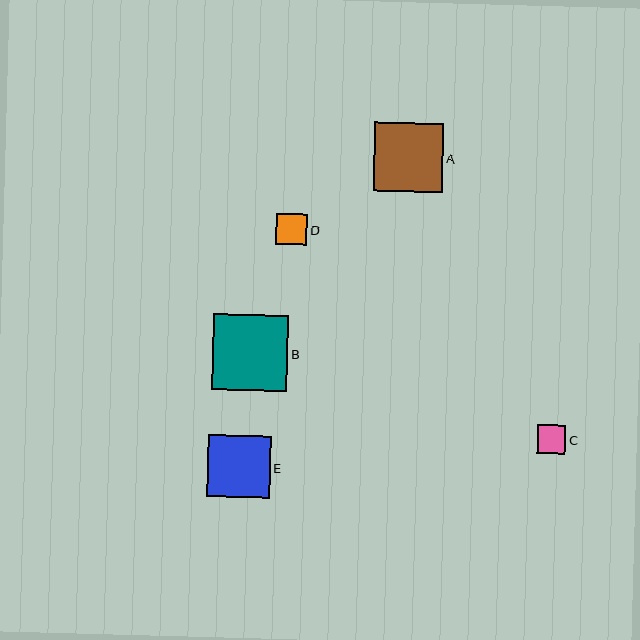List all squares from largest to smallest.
From largest to smallest: B, A, E, D, C.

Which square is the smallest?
Square C is the smallest with a size of approximately 29 pixels.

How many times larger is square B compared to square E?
Square B is approximately 1.2 times the size of square E.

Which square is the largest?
Square B is the largest with a size of approximately 76 pixels.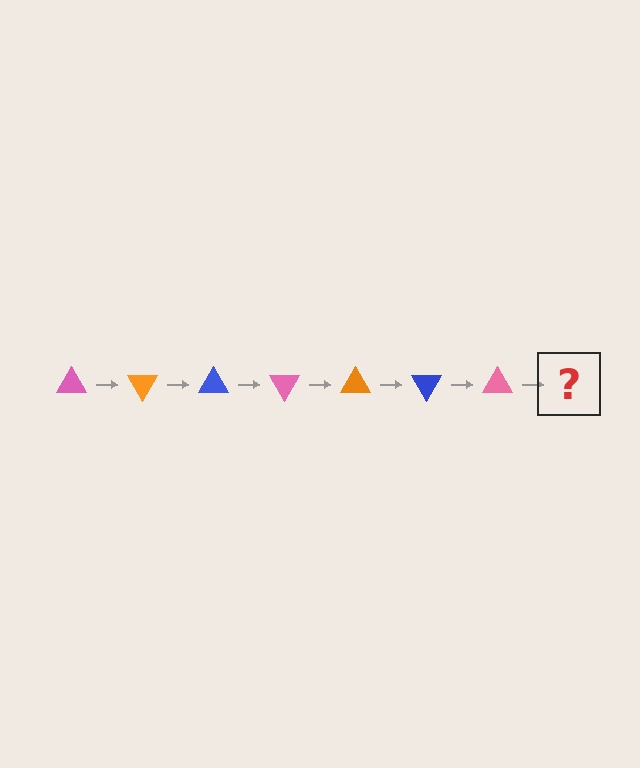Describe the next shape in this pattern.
It should be an orange triangle, rotated 420 degrees from the start.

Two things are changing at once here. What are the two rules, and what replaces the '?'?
The two rules are that it rotates 60 degrees each step and the color cycles through pink, orange, and blue. The '?' should be an orange triangle, rotated 420 degrees from the start.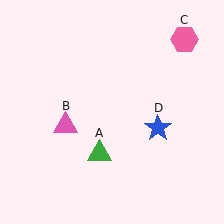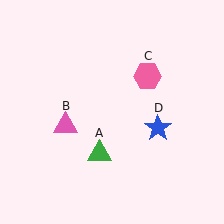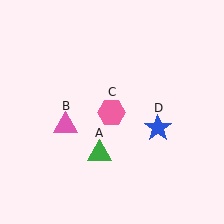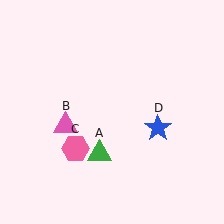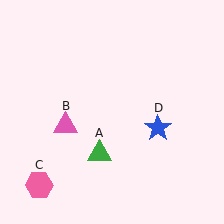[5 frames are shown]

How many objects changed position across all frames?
1 object changed position: pink hexagon (object C).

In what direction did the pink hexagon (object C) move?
The pink hexagon (object C) moved down and to the left.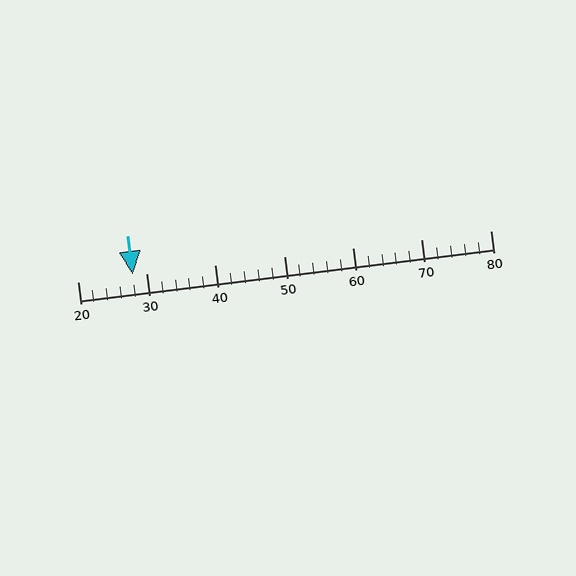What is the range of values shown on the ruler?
The ruler shows values from 20 to 80.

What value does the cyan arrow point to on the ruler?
The cyan arrow points to approximately 28.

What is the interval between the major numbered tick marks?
The major tick marks are spaced 10 units apart.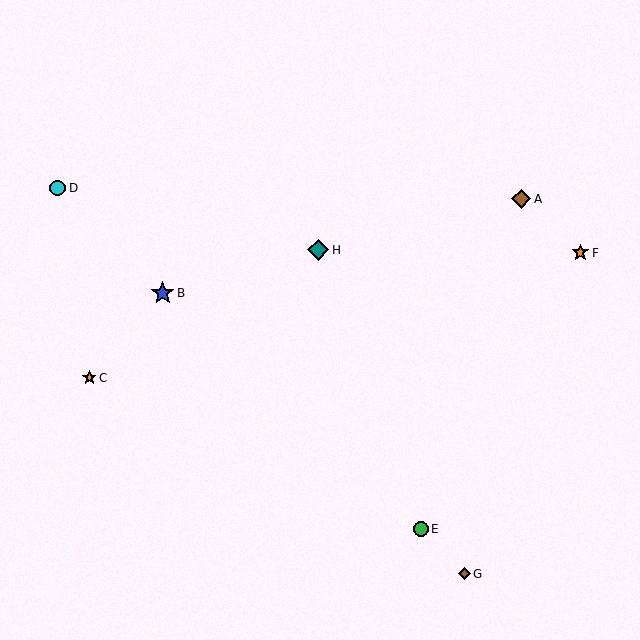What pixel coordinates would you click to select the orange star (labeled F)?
Click at (580, 253) to select the orange star F.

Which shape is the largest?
The blue star (labeled B) is the largest.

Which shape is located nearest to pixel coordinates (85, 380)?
The orange star (labeled C) at (89, 378) is nearest to that location.